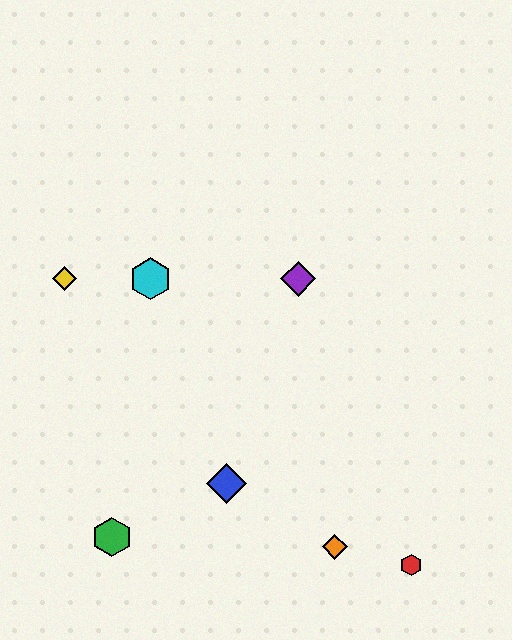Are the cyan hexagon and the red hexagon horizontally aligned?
No, the cyan hexagon is at y≈279 and the red hexagon is at y≈565.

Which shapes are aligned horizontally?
The yellow diamond, the purple diamond, the cyan hexagon are aligned horizontally.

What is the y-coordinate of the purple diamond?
The purple diamond is at y≈279.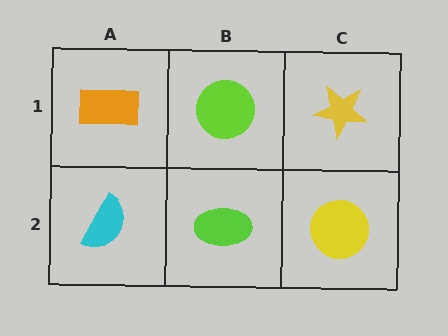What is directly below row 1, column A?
A cyan semicircle.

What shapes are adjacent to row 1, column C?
A yellow circle (row 2, column C), a lime circle (row 1, column B).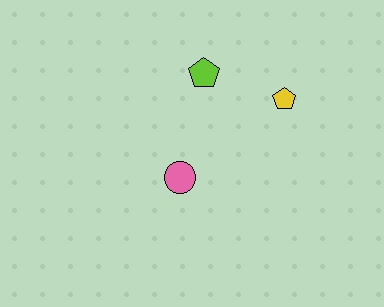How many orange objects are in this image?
There are no orange objects.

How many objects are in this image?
There are 3 objects.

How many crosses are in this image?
There are no crosses.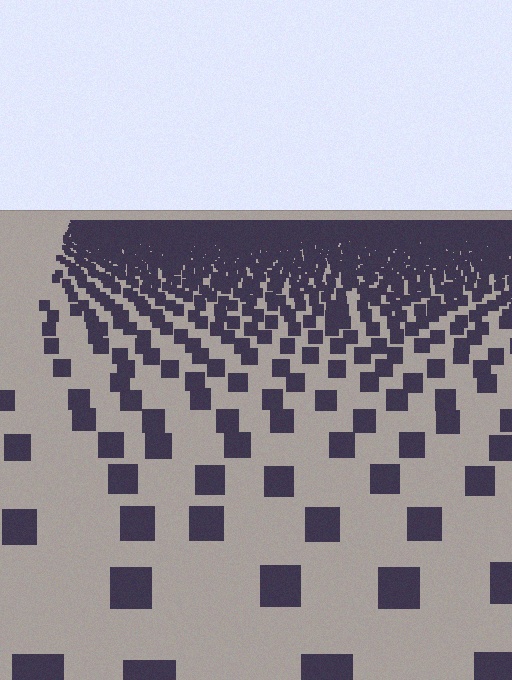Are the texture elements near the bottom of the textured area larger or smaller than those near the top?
Larger. Near the bottom, elements are closer to the viewer and appear at a bigger on-screen size.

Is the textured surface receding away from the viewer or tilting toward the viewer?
The surface is receding away from the viewer. Texture elements get smaller and denser toward the top.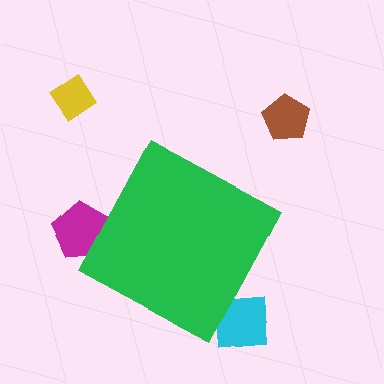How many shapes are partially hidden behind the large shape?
2 shapes are partially hidden.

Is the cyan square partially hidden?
Yes, the cyan square is partially hidden behind the green diamond.